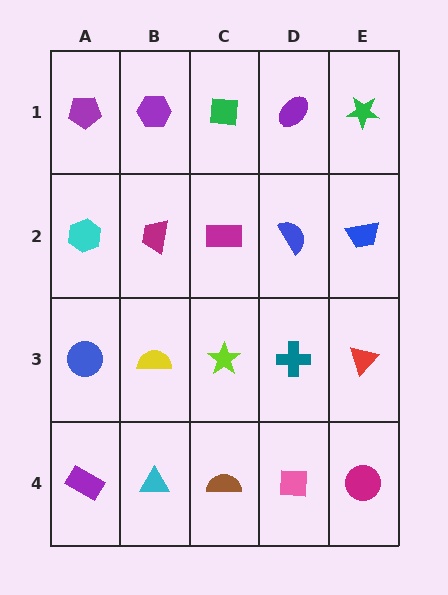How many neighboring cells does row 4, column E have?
2.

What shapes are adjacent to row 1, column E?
A blue trapezoid (row 2, column E), a purple ellipse (row 1, column D).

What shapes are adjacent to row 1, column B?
A magenta trapezoid (row 2, column B), a purple pentagon (row 1, column A), a green square (row 1, column C).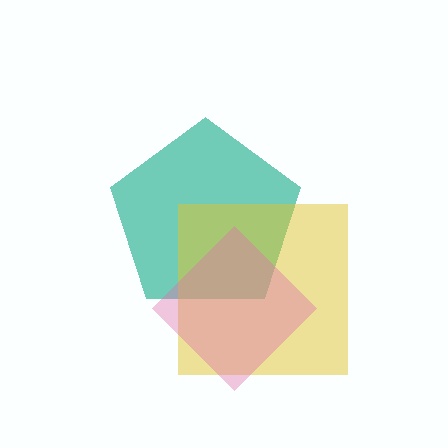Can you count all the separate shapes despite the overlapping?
Yes, there are 3 separate shapes.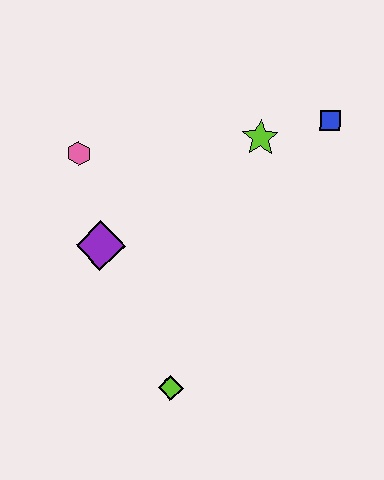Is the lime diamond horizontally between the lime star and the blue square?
No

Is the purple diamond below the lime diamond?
No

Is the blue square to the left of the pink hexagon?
No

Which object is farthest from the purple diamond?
The blue square is farthest from the purple diamond.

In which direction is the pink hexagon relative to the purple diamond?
The pink hexagon is above the purple diamond.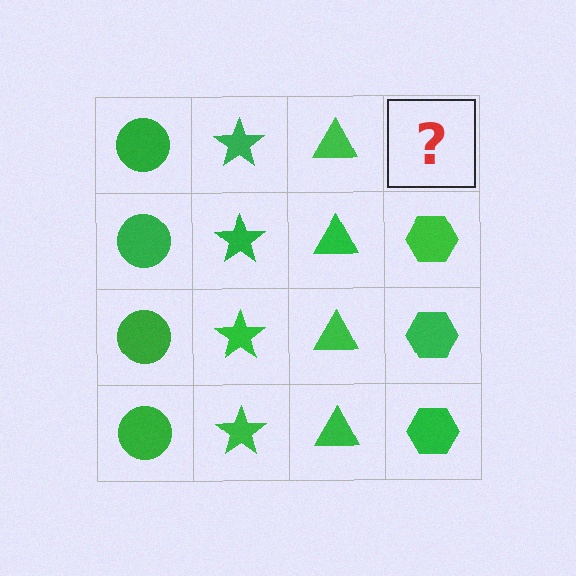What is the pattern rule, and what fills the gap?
The rule is that each column has a consistent shape. The gap should be filled with a green hexagon.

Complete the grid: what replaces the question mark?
The question mark should be replaced with a green hexagon.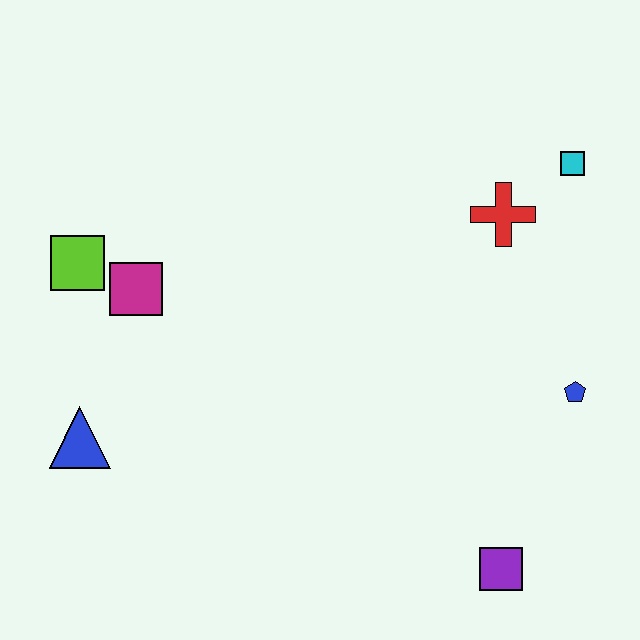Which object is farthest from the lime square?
The purple square is farthest from the lime square.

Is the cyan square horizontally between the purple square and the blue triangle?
No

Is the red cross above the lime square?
Yes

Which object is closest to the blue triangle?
The magenta square is closest to the blue triangle.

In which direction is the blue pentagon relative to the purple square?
The blue pentagon is above the purple square.